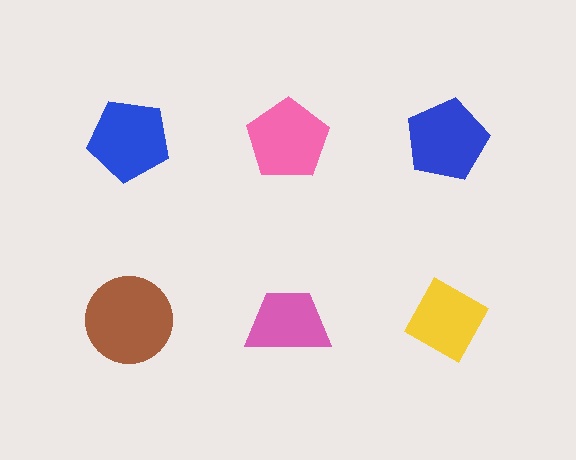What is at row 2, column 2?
A pink trapezoid.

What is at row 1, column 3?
A blue pentagon.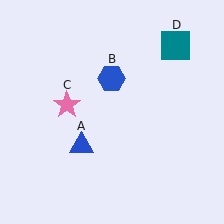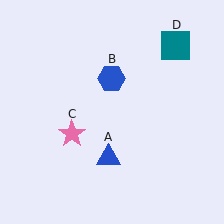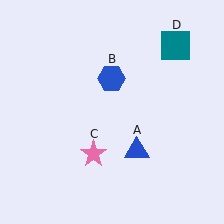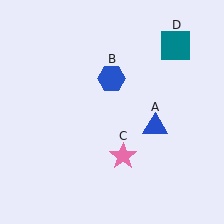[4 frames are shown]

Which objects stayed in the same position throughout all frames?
Blue hexagon (object B) and teal square (object D) remained stationary.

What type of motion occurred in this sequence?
The blue triangle (object A), pink star (object C) rotated counterclockwise around the center of the scene.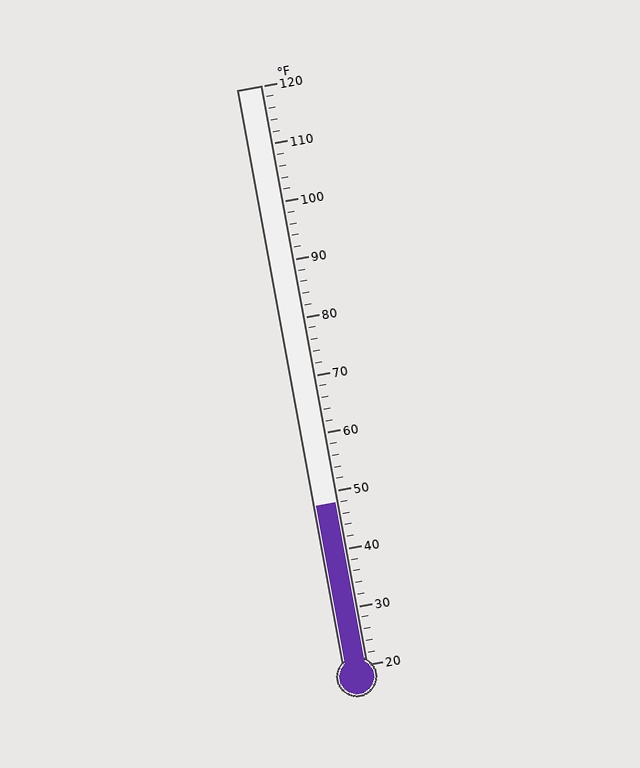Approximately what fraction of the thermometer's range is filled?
The thermometer is filled to approximately 30% of its range.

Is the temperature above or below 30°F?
The temperature is above 30°F.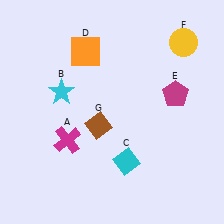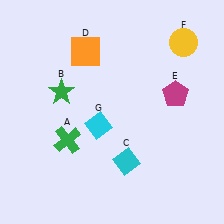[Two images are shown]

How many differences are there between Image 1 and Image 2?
There are 3 differences between the two images.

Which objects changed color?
A changed from magenta to green. B changed from cyan to green. G changed from brown to cyan.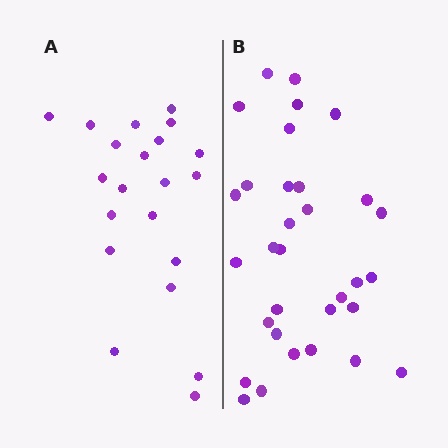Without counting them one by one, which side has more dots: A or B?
Region B (the right region) has more dots.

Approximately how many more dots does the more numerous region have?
Region B has roughly 12 or so more dots than region A.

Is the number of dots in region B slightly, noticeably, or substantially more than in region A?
Region B has substantially more. The ratio is roughly 1.5 to 1.